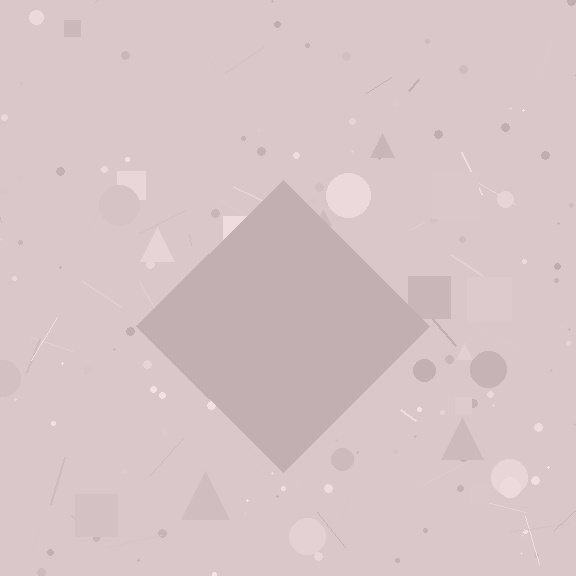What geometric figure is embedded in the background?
A diamond is embedded in the background.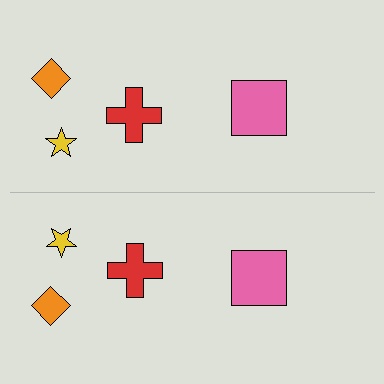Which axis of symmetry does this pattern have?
The pattern has a horizontal axis of symmetry running through the center of the image.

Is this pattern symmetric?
Yes, this pattern has bilateral (reflection) symmetry.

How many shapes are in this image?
There are 8 shapes in this image.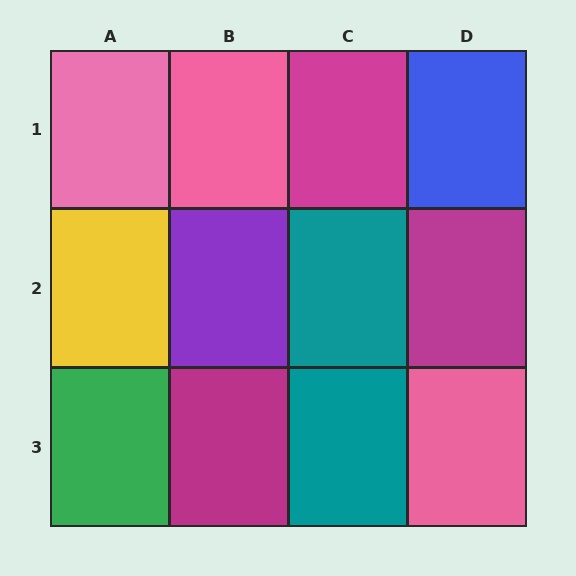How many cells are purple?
1 cell is purple.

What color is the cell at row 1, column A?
Pink.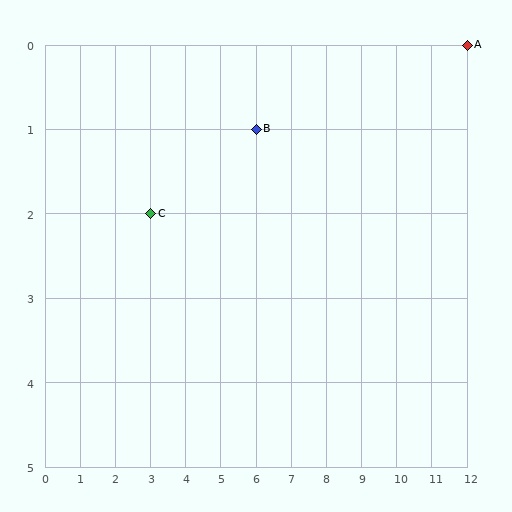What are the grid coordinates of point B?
Point B is at grid coordinates (6, 1).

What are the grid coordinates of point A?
Point A is at grid coordinates (12, 0).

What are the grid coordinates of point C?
Point C is at grid coordinates (3, 2).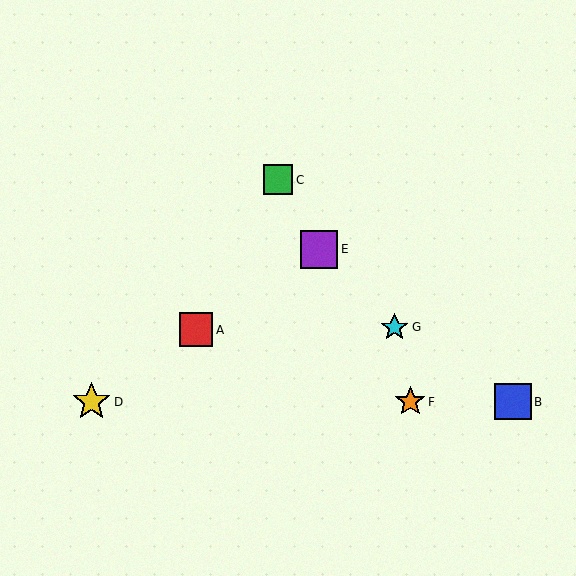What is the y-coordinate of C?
Object C is at y≈180.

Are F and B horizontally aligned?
Yes, both are at y≈402.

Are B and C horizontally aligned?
No, B is at y≈402 and C is at y≈180.